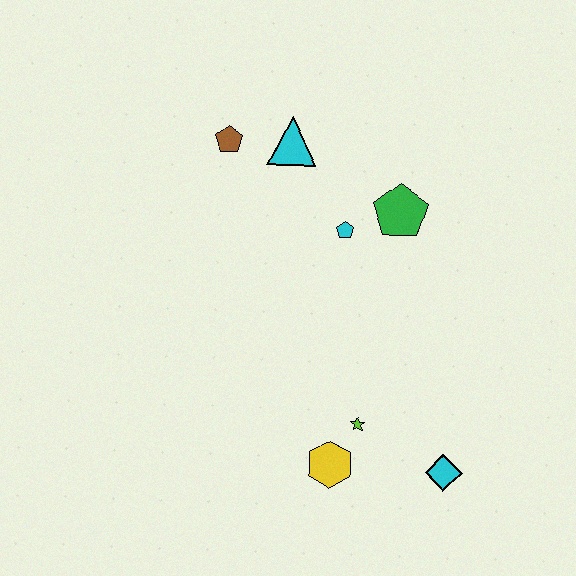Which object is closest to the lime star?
The yellow hexagon is closest to the lime star.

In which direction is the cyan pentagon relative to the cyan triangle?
The cyan pentagon is below the cyan triangle.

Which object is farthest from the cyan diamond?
The brown pentagon is farthest from the cyan diamond.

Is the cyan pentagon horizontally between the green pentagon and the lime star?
No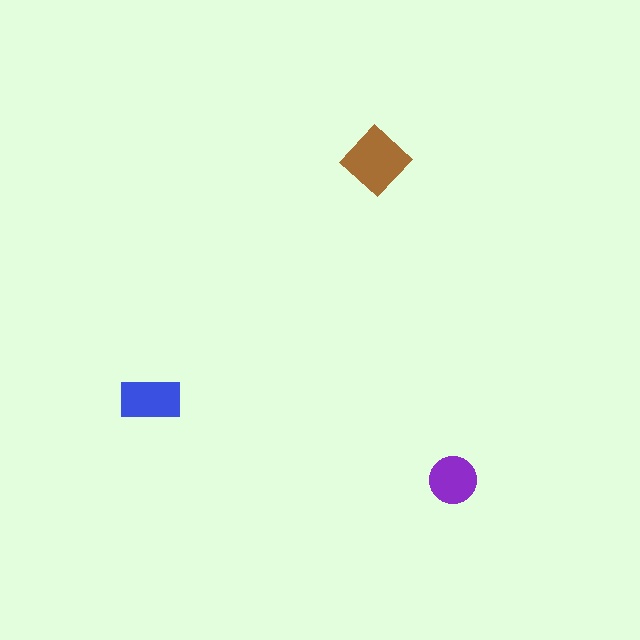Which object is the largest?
The brown diamond.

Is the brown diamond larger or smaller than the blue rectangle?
Larger.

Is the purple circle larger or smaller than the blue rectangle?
Smaller.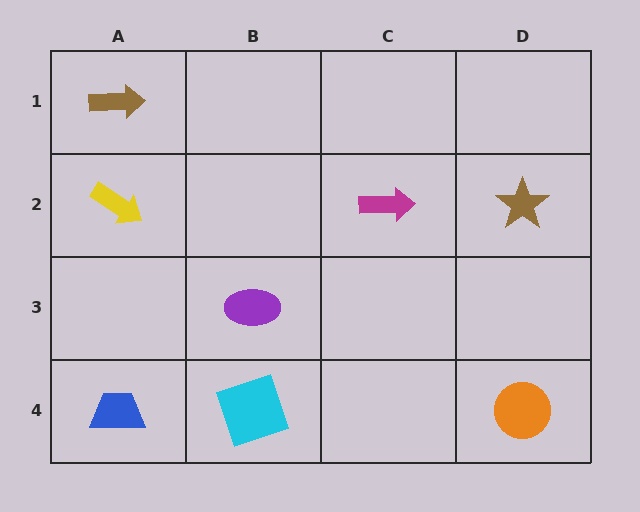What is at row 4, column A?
A blue trapezoid.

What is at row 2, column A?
A yellow arrow.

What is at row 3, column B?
A purple ellipse.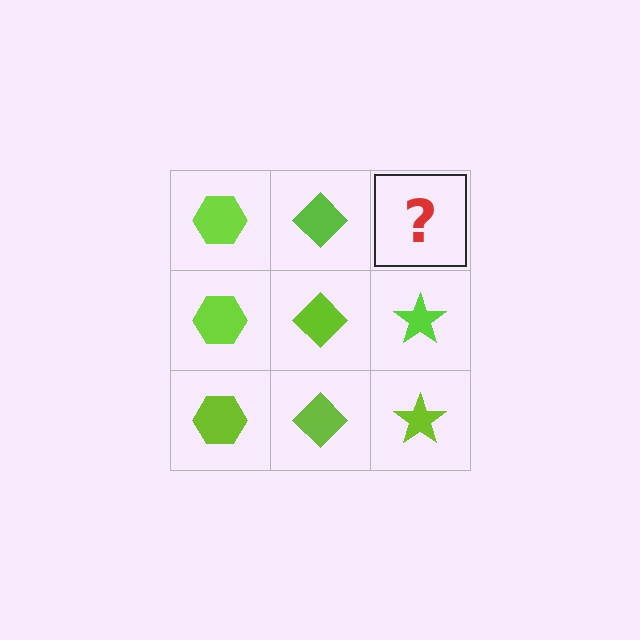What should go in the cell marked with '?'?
The missing cell should contain a lime star.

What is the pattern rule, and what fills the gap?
The rule is that each column has a consistent shape. The gap should be filled with a lime star.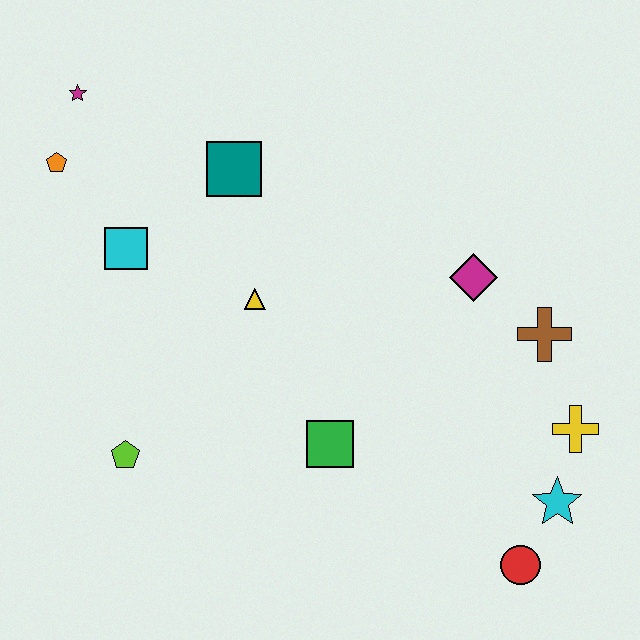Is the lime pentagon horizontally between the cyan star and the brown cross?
No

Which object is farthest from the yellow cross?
The magenta star is farthest from the yellow cross.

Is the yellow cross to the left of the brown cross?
No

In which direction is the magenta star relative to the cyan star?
The magenta star is to the left of the cyan star.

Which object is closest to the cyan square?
The orange pentagon is closest to the cyan square.